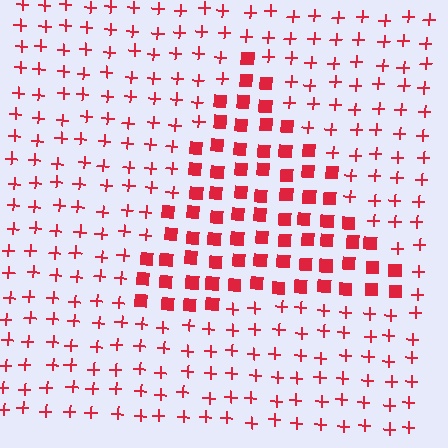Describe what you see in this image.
The image is filled with small red elements arranged in a uniform grid. A triangle-shaped region contains squares, while the surrounding area contains plus signs. The boundary is defined purely by the change in element shape.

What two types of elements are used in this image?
The image uses squares inside the triangle region and plus signs outside it.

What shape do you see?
I see a triangle.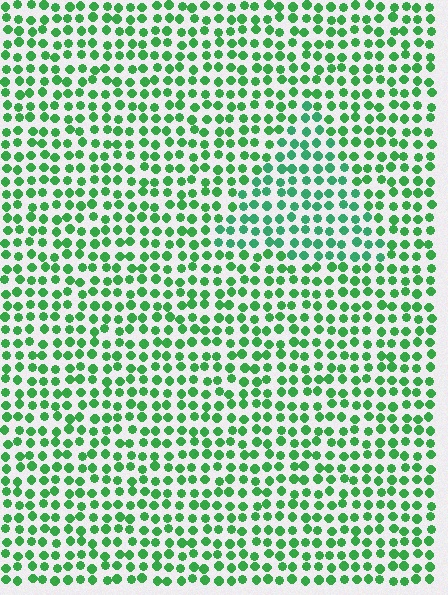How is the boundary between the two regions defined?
The boundary is defined purely by a slight shift in hue (about 20 degrees). Spacing, size, and orientation are identical on both sides.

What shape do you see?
I see a triangle.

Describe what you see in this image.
The image is filled with small green elements in a uniform arrangement. A triangle-shaped region is visible where the elements are tinted to a slightly different hue, forming a subtle color boundary.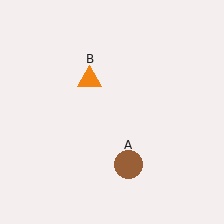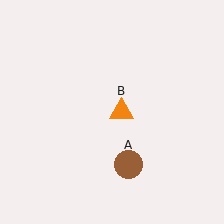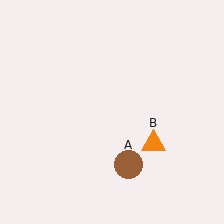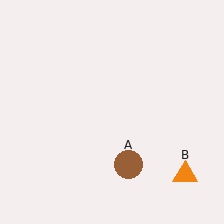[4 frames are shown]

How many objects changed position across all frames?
1 object changed position: orange triangle (object B).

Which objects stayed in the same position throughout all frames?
Brown circle (object A) remained stationary.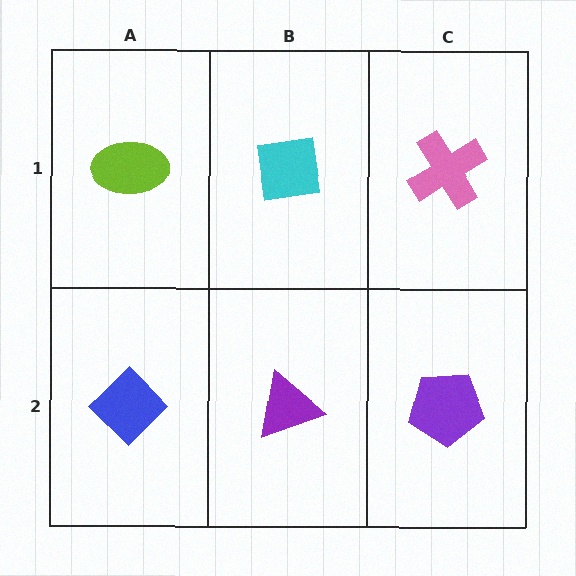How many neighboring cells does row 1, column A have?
2.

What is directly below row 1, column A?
A blue diamond.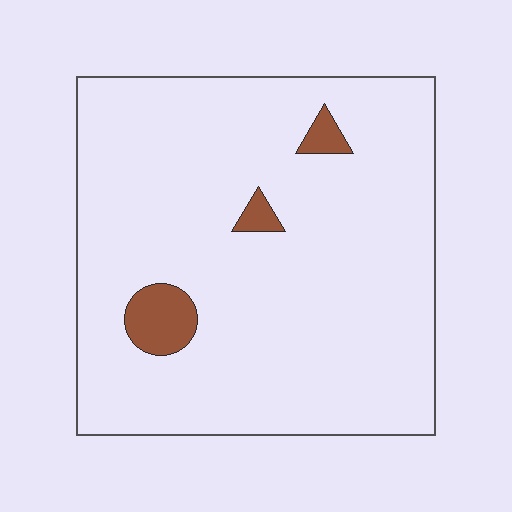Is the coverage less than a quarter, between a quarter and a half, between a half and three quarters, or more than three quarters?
Less than a quarter.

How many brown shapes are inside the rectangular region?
3.